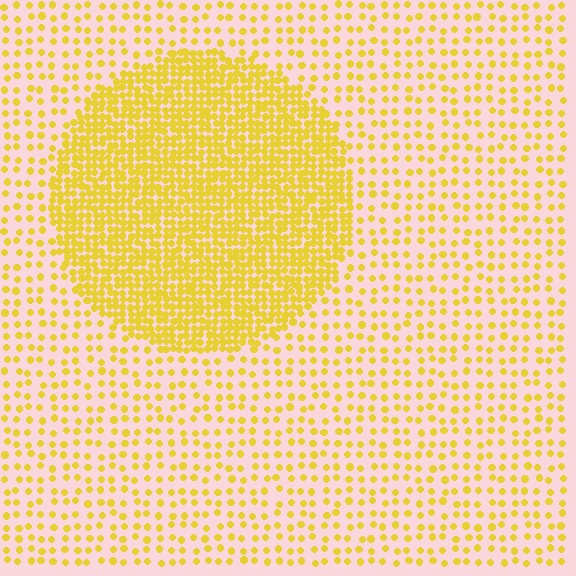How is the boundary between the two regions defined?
The boundary is defined by a change in element density (approximately 2.8x ratio). All elements are the same color, size, and shape.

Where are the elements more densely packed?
The elements are more densely packed inside the circle boundary.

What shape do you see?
I see a circle.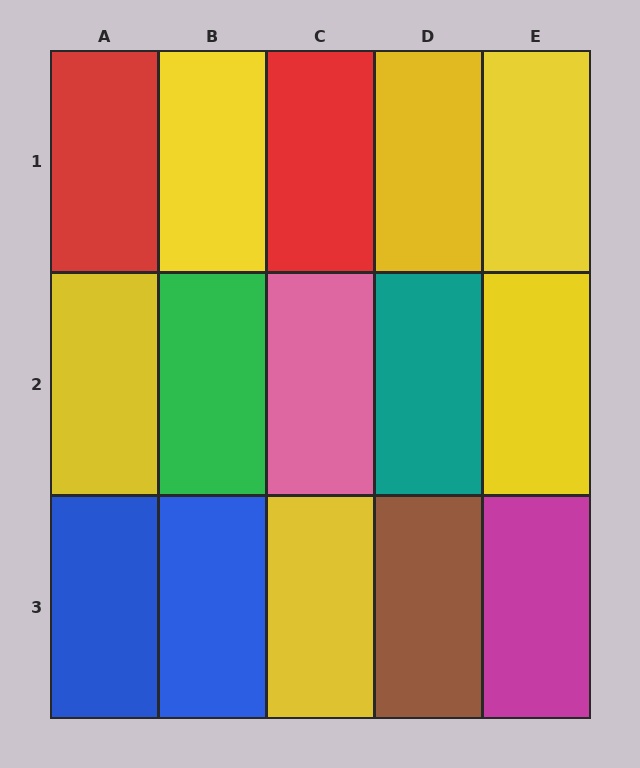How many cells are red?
2 cells are red.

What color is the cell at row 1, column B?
Yellow.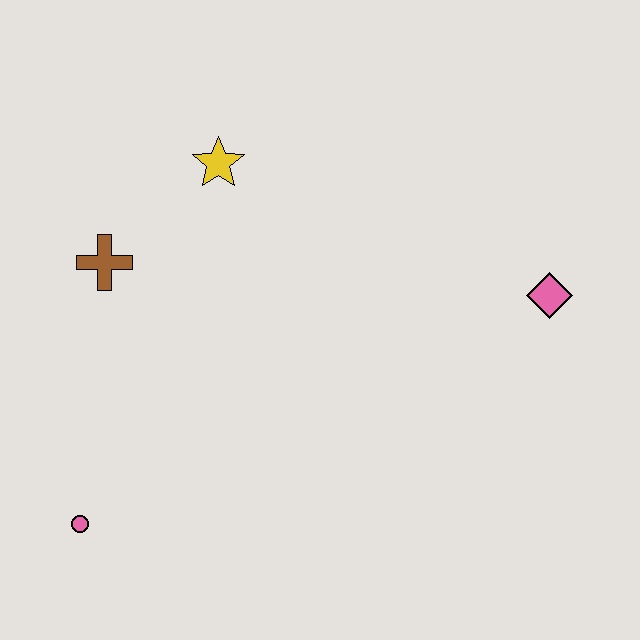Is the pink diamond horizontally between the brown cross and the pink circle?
No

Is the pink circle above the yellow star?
No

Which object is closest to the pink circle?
The brown cross is closest to the pink circle.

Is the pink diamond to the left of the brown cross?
No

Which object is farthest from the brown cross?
The pink diamond is farthest from the brown cross.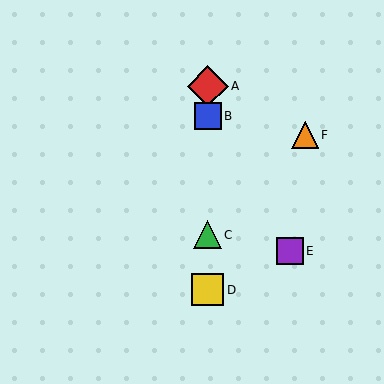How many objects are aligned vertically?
4 objects (A, B, C, D) are aligned vertically.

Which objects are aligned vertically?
Objects A, B, C, D are aligned vertically.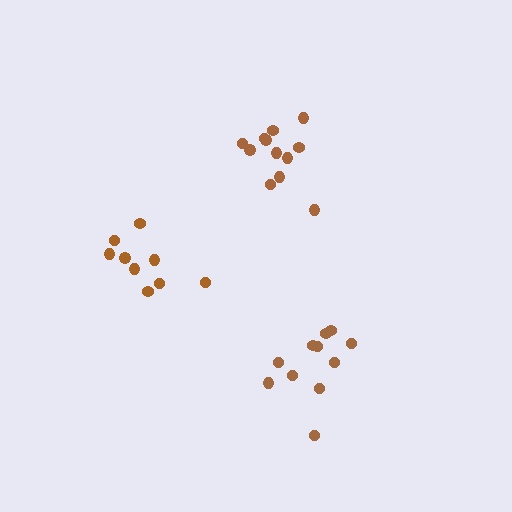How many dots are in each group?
Group 1: 9 dots, Group 2: 11 dots, Group 3: 12 dots (32 total).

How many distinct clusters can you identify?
There are 3 distinct clusters.